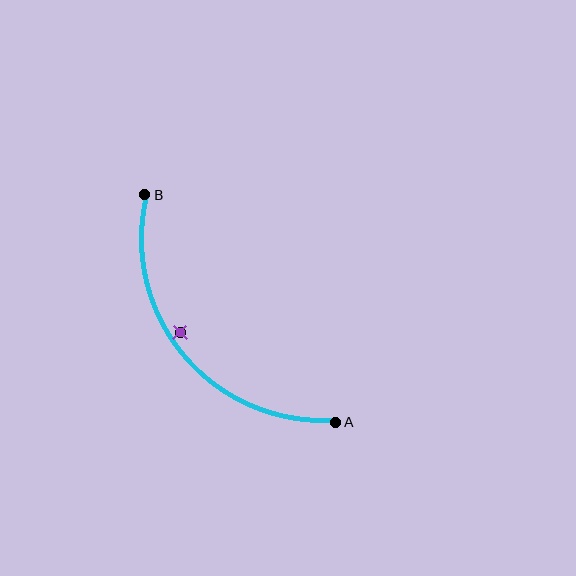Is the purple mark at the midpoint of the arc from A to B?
No — the purple mark does not lie on the arc at all. It sits slightly inside the curve.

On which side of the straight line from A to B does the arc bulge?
The arc bulges below and to the left of the straight line connecting A and B.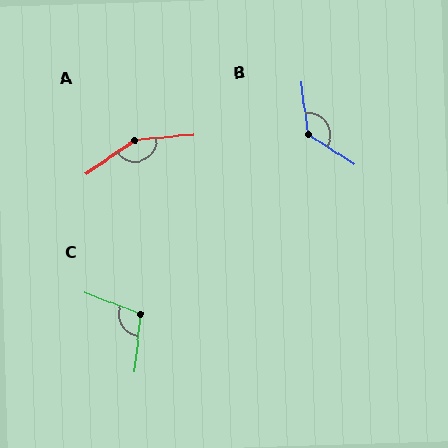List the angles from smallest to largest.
C (105°), B (131°), A (150°).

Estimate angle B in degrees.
Approximately 131 degrees.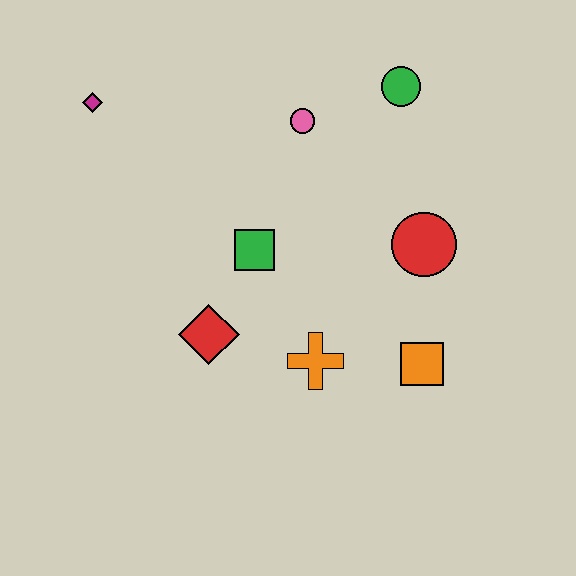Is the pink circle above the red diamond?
Yes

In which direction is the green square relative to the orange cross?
The green square is above the orange cross.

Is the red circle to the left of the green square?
No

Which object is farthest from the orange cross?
The magenta diamond is farthest from the orange cross.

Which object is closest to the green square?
The red diamond is closest to the green square.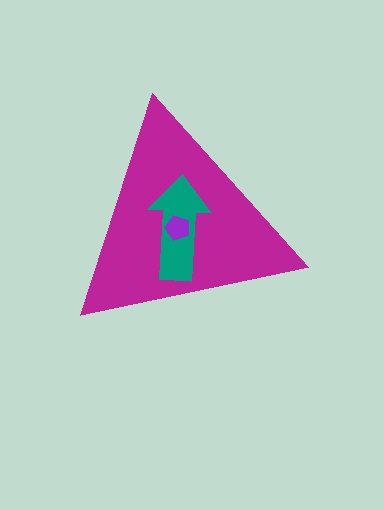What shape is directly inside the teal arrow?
The purple pentagon.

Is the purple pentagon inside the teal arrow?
Yes.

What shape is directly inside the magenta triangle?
The teal arrow.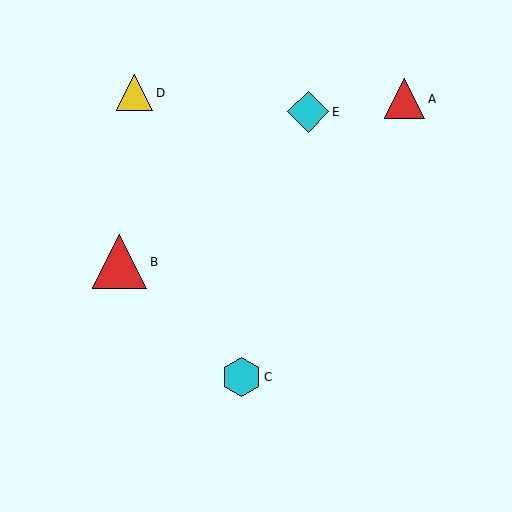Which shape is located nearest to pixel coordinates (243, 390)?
The cyan hexagon (labeled C) at (242, 377) is nearest to that location.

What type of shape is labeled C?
Shape C is a cyan hexagon.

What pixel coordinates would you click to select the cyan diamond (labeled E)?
Click at (308, 112) to select the cyan diamond E.